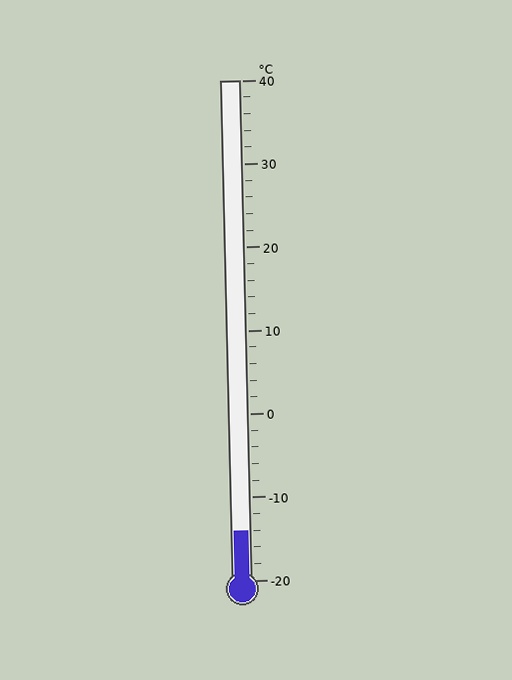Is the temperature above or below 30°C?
The temperature is below 30°C.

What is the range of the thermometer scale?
The thermometer scale ranges from -20°C to 40°C.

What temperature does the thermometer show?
The thermometer shows approximately -14°C.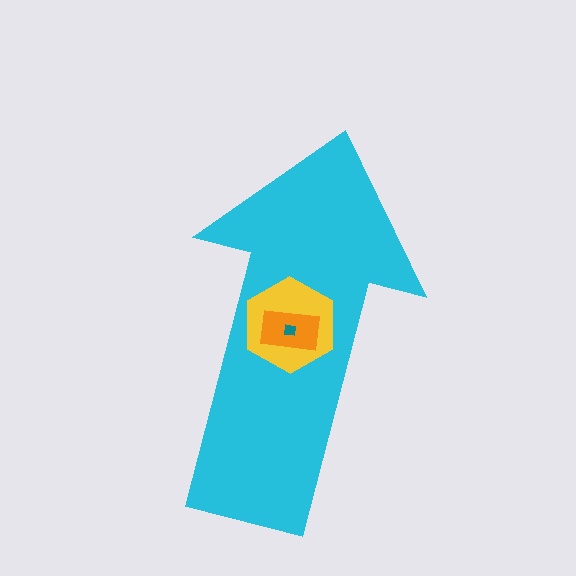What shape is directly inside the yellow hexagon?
The orange rectangle.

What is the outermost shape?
The cyan arrow.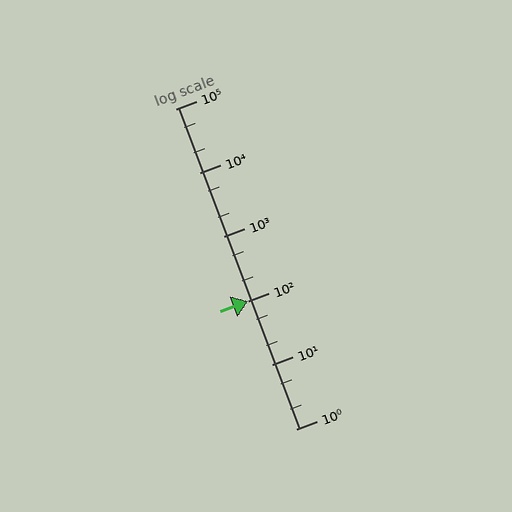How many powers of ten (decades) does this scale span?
The scale spans 5 decades, from 1 to 100000.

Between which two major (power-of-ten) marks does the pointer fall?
The pointer is between 100 and 1000.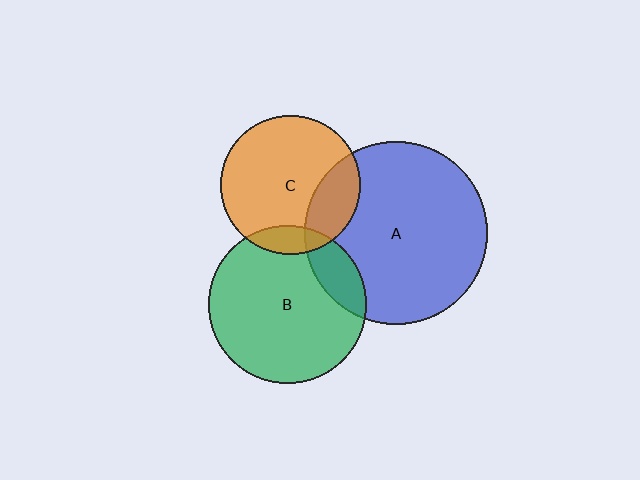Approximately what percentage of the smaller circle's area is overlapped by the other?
Approximately 10%.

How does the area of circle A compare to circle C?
Approximately 1.7 times.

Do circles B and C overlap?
Yes.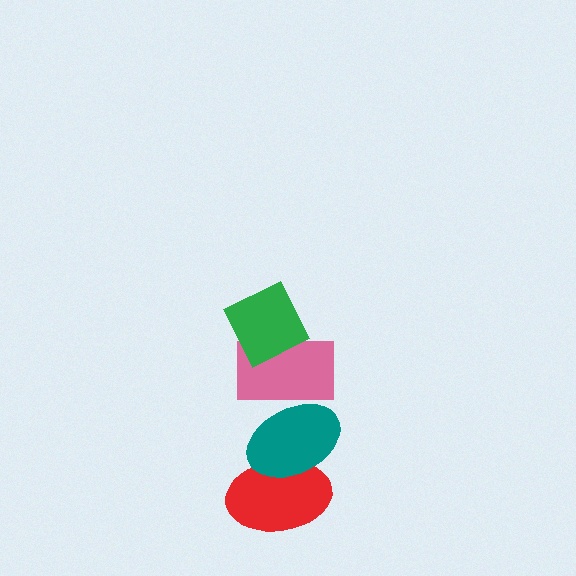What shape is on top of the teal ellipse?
The pink rectangle is on top of the teal ellipse.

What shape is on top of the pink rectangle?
The green diamond is on top of the pink rectangle.